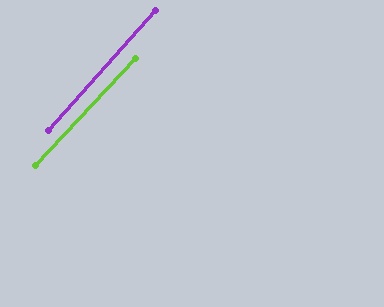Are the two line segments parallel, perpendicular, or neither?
Parallel — their directions differ by only 0.9°.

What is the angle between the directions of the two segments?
Approximately 1 degree.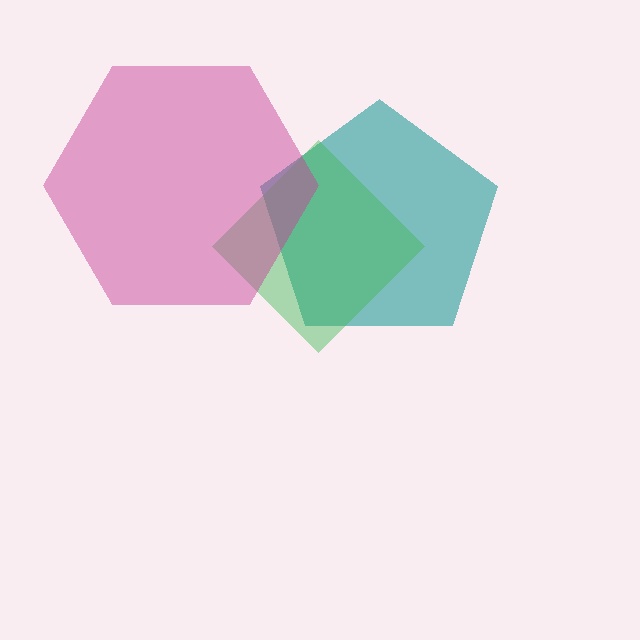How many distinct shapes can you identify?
There are 3 distinct shapes: a teal pentagon, a green diamond, a magenta hexagon.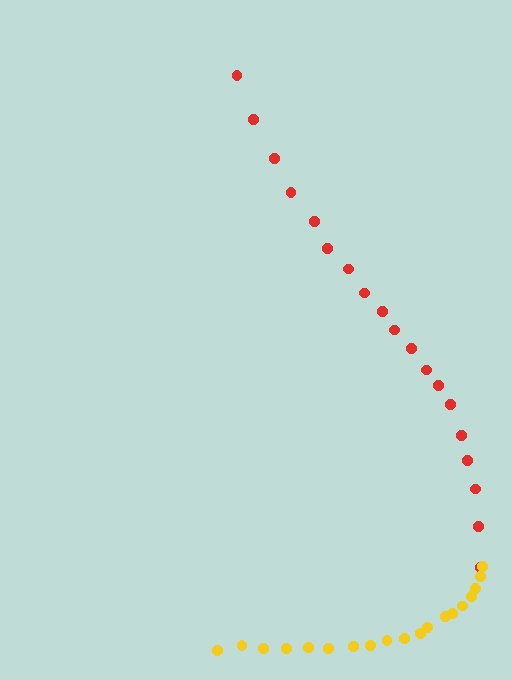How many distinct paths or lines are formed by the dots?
There are 2 distinct paths.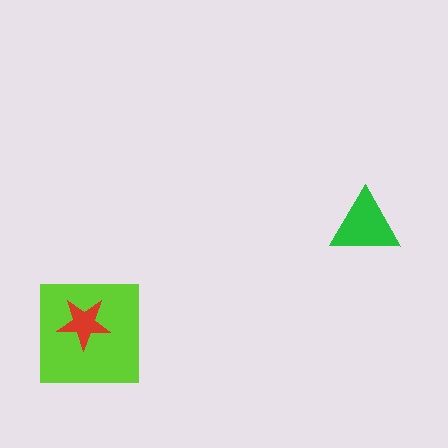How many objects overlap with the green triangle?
0 objects overlap with the green triangle.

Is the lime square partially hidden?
Yes, it is partially covered by another shape.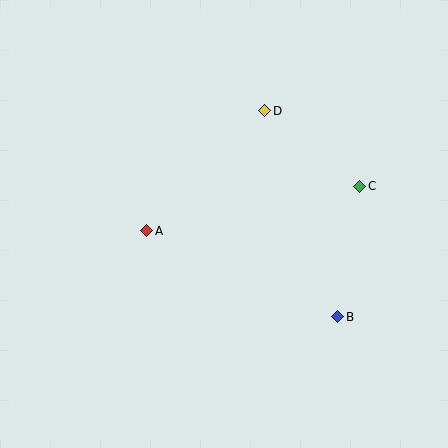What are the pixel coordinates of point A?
Point A is at (147, 231).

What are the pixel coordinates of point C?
Point C is at (360, 186).